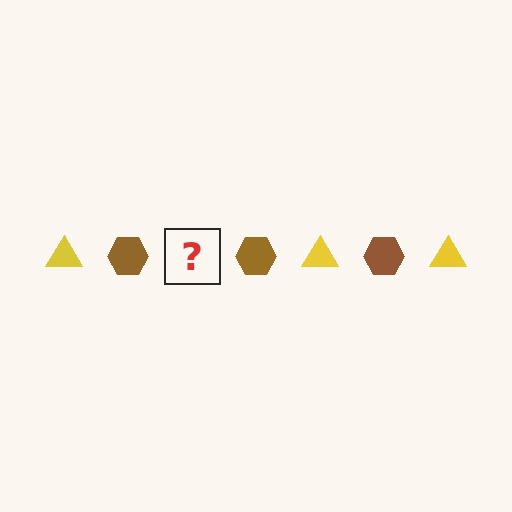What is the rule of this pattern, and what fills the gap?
The rule is that the pattern alternates between yellow triangle and brown hexagon. The gap should be filled with a yellow triangle.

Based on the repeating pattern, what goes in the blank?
The blank should be a yellow triangle.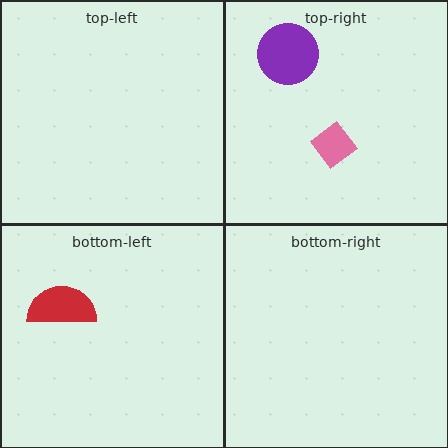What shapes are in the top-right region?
The purple circle, the pink diamond.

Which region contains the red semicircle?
The bottom-left region.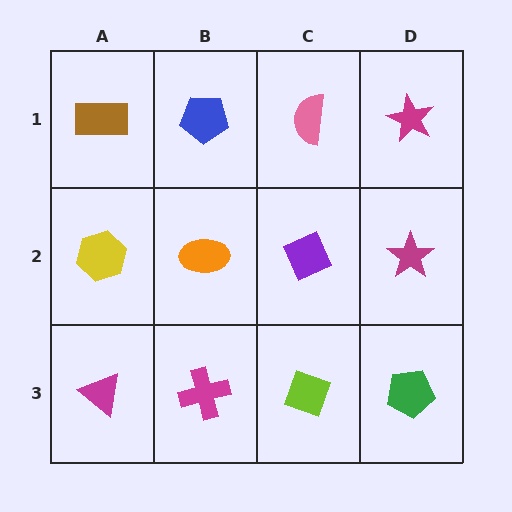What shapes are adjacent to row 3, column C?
A purple diamond (row 2, column C), a magenta cross (row 3, column B), a green pentagon (row 3, column D).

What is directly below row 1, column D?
A magenta star.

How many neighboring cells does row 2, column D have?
3.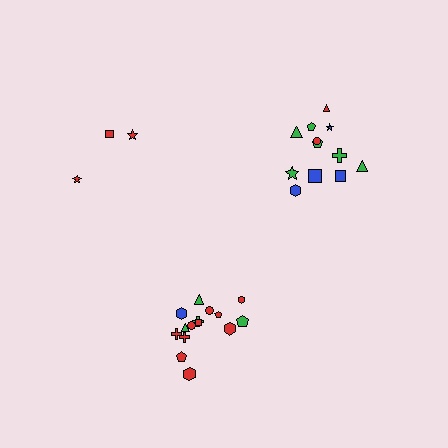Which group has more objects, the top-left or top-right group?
The top-right group.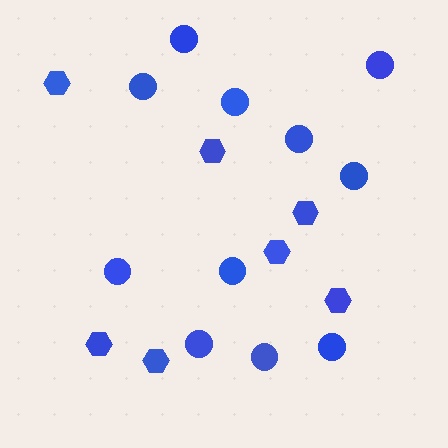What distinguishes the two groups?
There are 2 groups: one group of circles (11) and one group of hexagons (7).